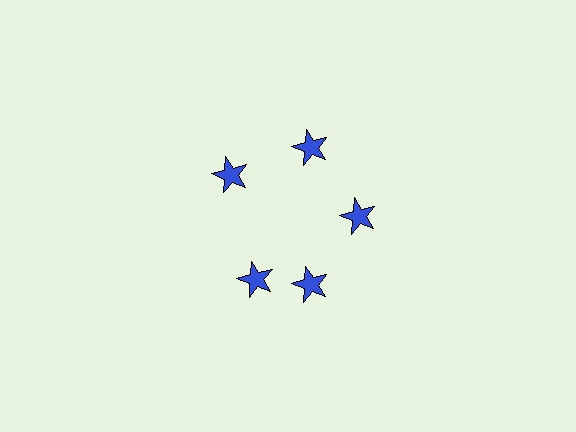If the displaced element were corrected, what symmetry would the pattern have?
It would have 5-fold rotational symmetry — the pattern would map onto itself every 72 degrees.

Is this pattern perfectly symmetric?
No. The 5 blue stars are arranged in a ring, but one element near the 8 o'clock position is rotated out of alignment along the ring, breaking the 5-fold rotational symmetry.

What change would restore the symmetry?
The symmetry would be restored by rotating it back into even spacing with its neighbors so that all 5 stars sit at equal angles and equal distance from the center.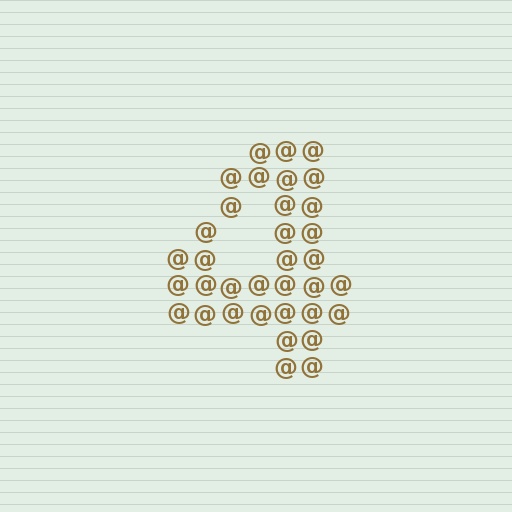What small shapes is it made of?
It is made of small at signs.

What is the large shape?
The large shape is the digit 4.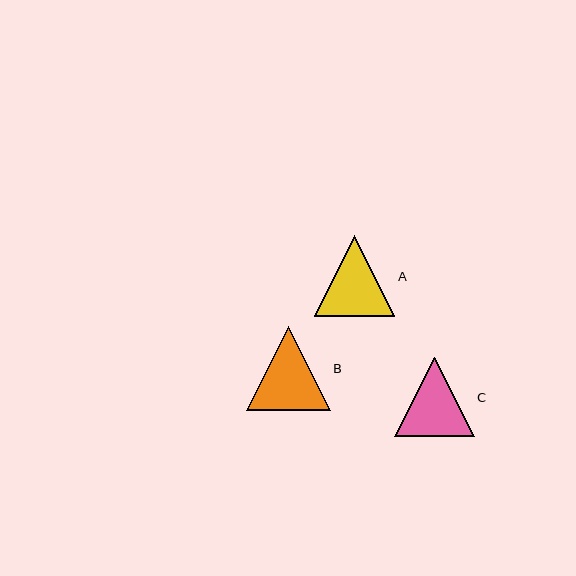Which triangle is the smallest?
Triangle C is the smallest with a size of approximately 80 pixels.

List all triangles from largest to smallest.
From largest to smallest: B, A, C.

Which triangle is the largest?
Triangle B is the largest with a size of approximately 84 pixels.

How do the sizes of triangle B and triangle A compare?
Triangle B and triangle A are approximately the same size.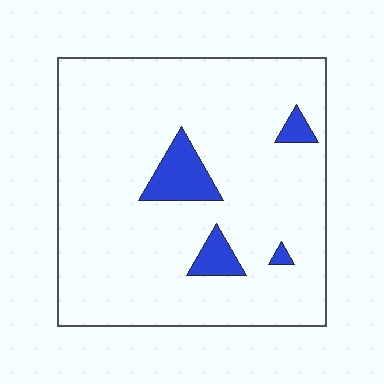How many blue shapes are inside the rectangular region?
4.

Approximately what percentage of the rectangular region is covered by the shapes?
Approximately 10%.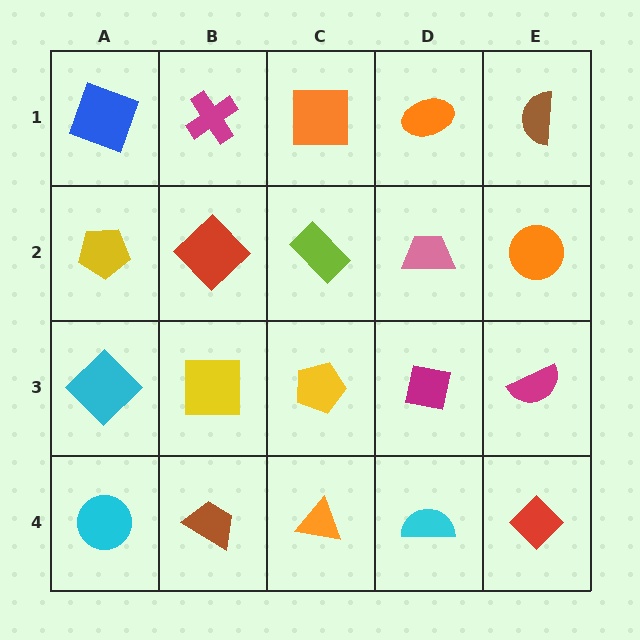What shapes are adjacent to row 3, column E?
An orange circle (row 2, column E), a red diamond (row 4, column E), a magenta square (row 3, column D).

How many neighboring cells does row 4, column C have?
3.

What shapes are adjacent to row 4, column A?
A cyan diamond (row 3, column A), a brown trapezoid (row 4, column B).